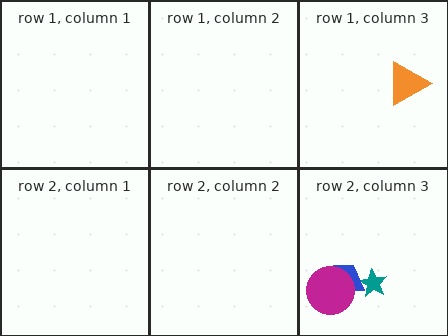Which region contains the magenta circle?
The row 2, column 3 region.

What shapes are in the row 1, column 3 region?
The orange triangle.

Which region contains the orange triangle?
The row 1, column 3 region.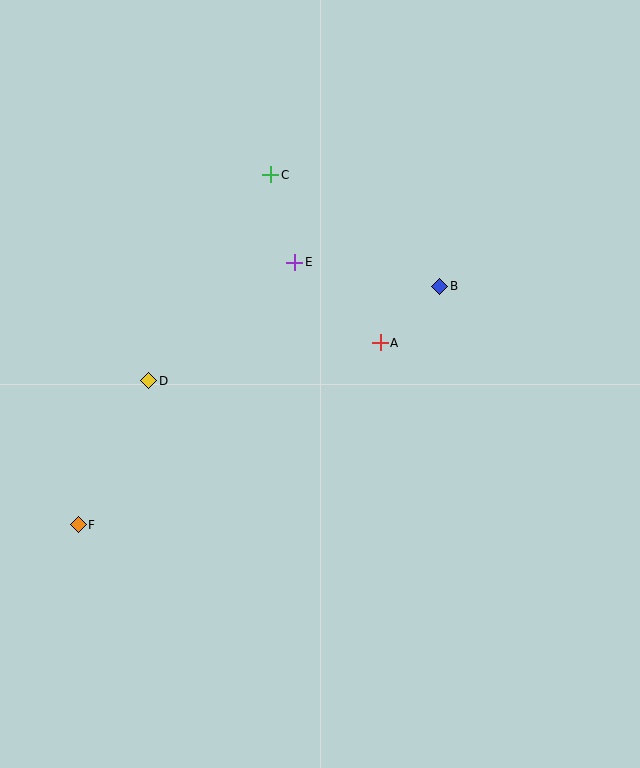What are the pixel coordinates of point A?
Point A is at (380, 343).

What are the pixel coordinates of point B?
Point B is at (440, 286).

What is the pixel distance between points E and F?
The distance between E and F is 340 pixels.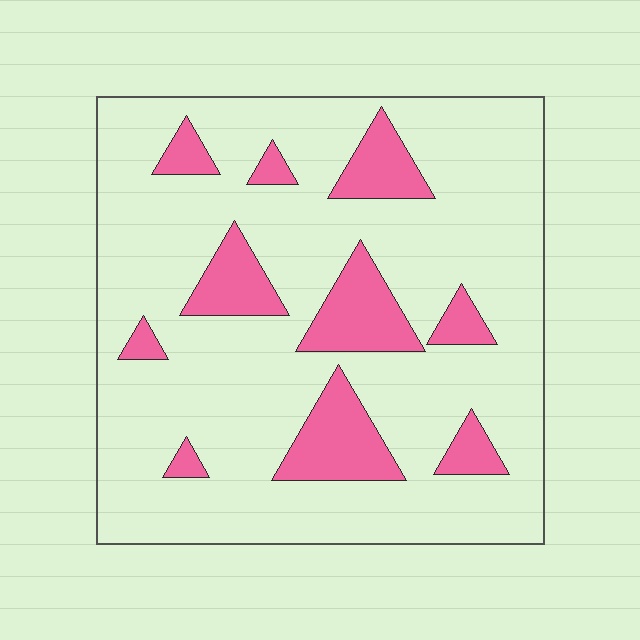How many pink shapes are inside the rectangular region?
10.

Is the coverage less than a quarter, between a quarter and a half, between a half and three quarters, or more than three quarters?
Less than a quarter.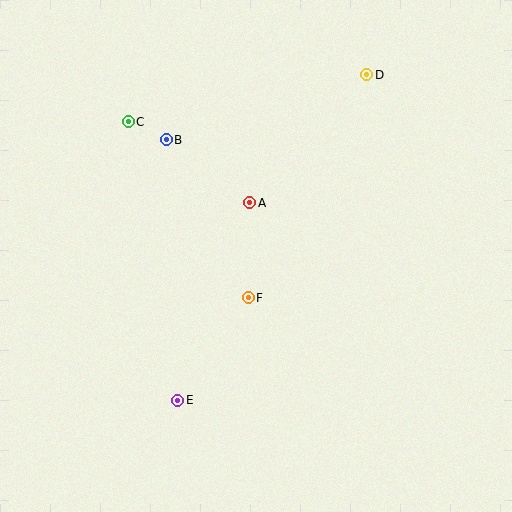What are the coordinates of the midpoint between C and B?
The midpoint between C and B is at (147, 131).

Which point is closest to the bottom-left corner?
Point E is closest to the bottom-left corner.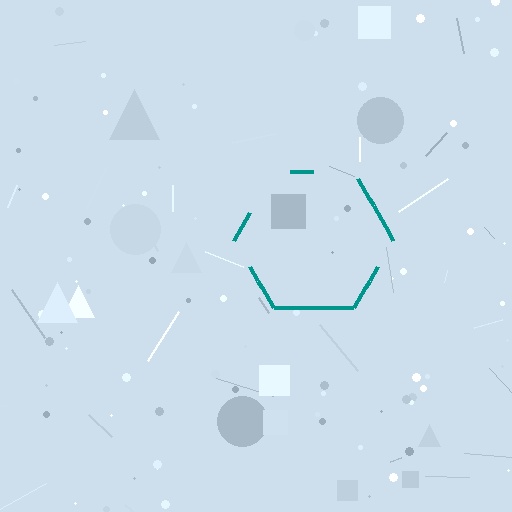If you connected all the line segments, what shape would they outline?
They would outline a hexagon.